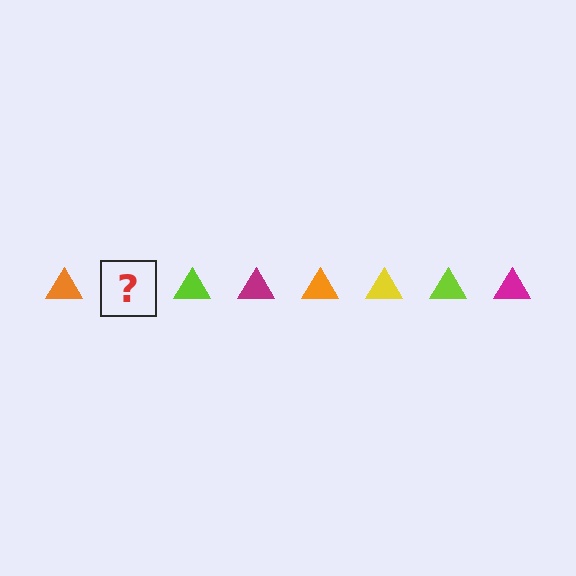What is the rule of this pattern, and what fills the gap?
The rule is that the pattern cycles through orange, yellow, lime, magenta triangles. The gap should be filled with a yellow triangle.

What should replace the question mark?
The question mark should be replaced with a yellow triangle.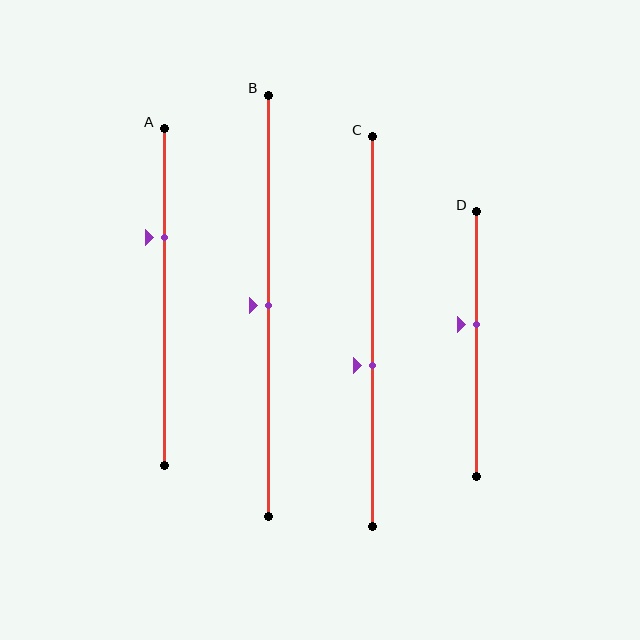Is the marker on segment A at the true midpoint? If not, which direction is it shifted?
No, the marker on segment A is shifted upward by about 18% of the segment length.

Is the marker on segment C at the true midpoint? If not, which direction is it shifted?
No, the marker on segment C is shifted downward by about 9% of the segment length.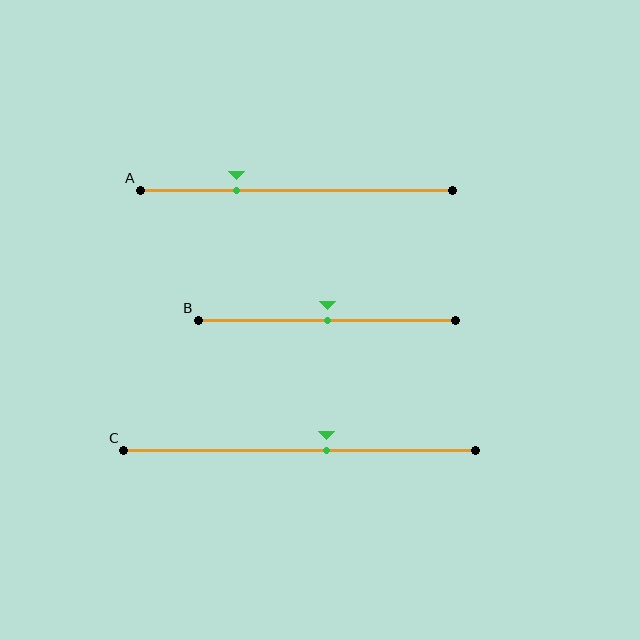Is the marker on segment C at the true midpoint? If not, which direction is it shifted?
No, the marker on segment C is shifted to the right by about 8% of the segment length.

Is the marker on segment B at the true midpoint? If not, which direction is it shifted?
Yes, the marker on segment B is at the true midpoint.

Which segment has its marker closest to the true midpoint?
Segment B has its marker closest to the true midpoint.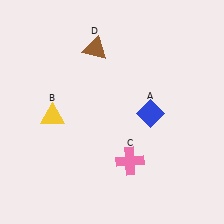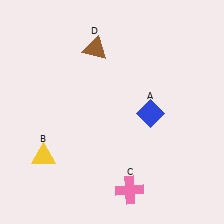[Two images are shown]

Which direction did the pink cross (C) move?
The pink cross (C) moved down.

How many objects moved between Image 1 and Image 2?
2 objects moved between the two images.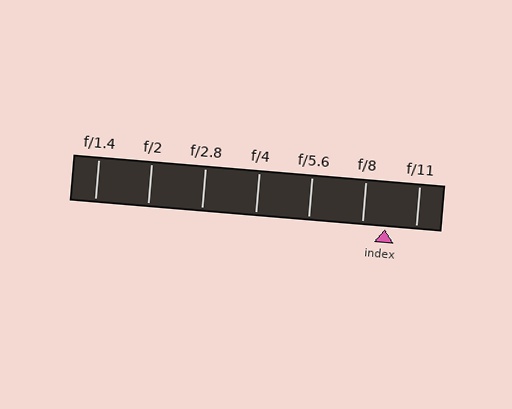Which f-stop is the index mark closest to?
The index mark is closest to f/8.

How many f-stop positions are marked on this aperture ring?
There are 7 f-stop positions marked.